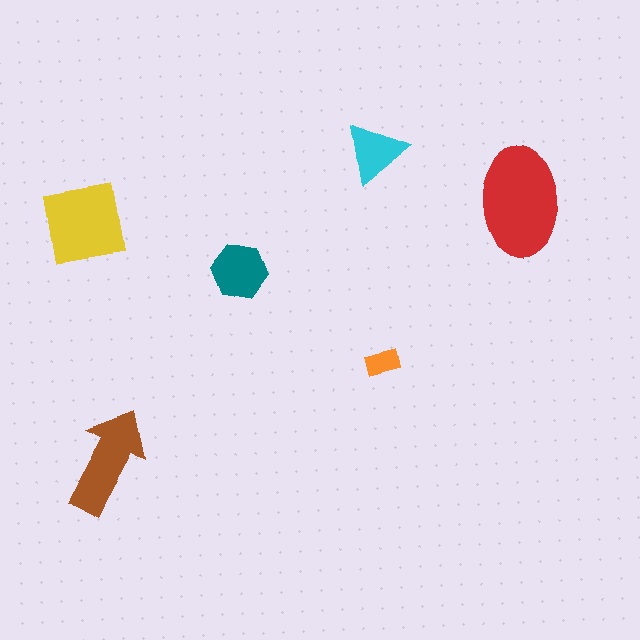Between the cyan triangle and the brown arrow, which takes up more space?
The brown arrow.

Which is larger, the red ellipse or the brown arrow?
The red ellipse.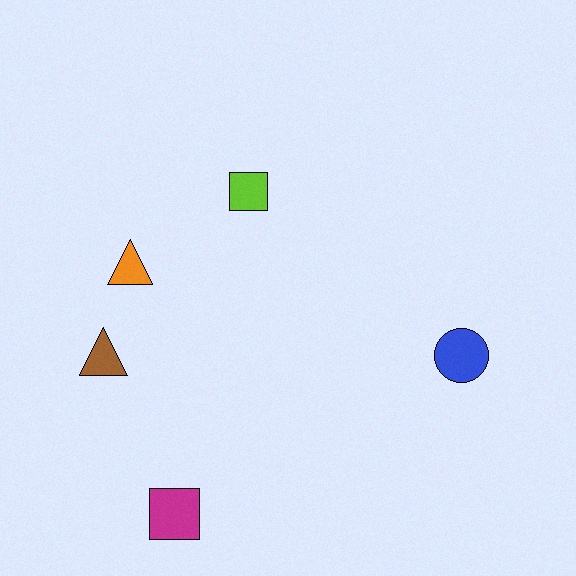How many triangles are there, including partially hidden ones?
There are 2 triangles.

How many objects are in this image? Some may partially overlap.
There are 5 objects.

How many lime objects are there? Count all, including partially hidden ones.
There is 1 lime object.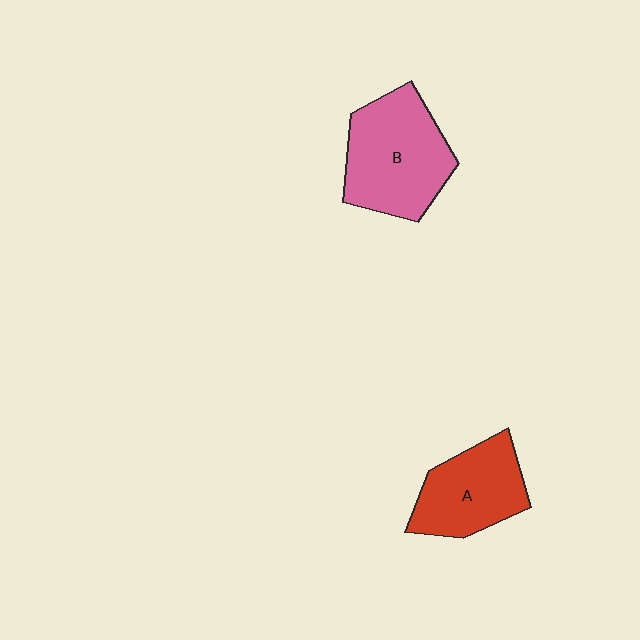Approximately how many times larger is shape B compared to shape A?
Approximately 1.3 times.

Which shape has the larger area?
Shape B (pink).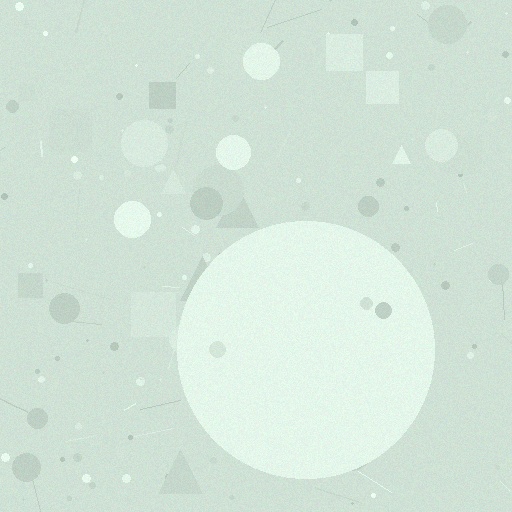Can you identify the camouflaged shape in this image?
The camouflaged shape is a circle.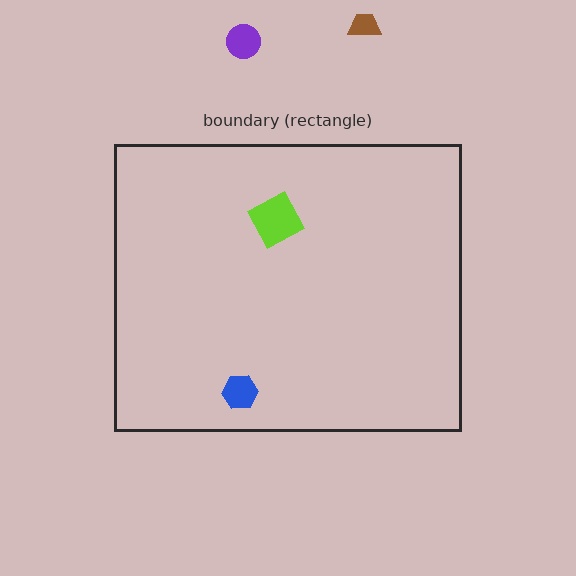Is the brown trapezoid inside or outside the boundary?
Outside.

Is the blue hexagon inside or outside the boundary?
Inside.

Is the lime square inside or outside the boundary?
Inside.